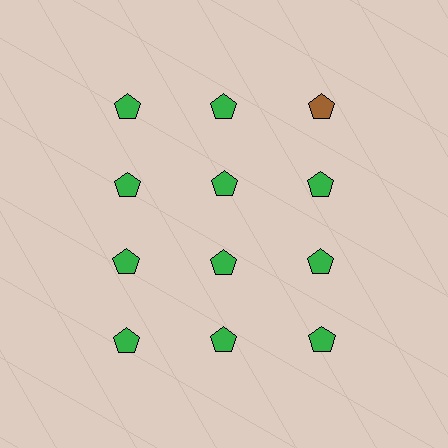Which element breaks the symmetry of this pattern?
The brown pentagon in the top row, center column breaks the symmetry. All other shapes are green pentagons.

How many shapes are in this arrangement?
There are 12 shapes arranged in a grid pattern.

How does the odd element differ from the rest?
It has a different color: brown instead of green.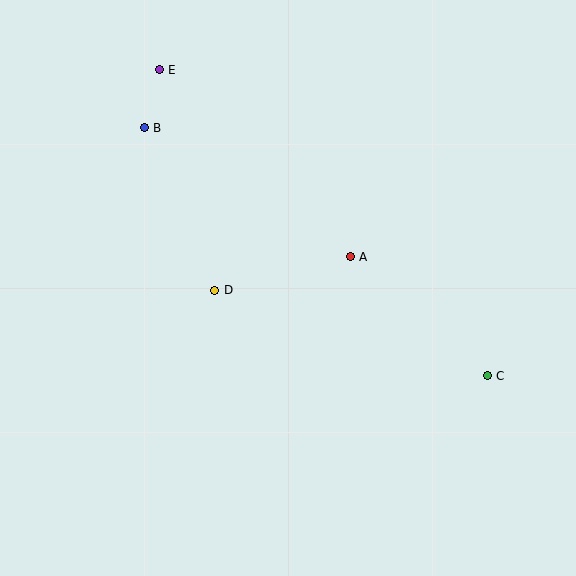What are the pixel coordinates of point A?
Point A is at (350, 257).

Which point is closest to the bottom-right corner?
Point C is closest to the bottom-right corner.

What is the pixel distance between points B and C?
The distance between B and C is 423 pixels.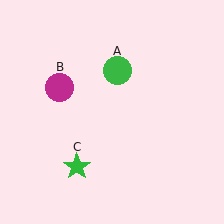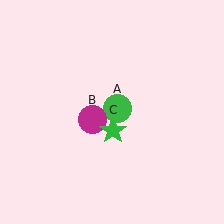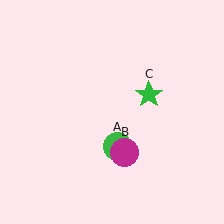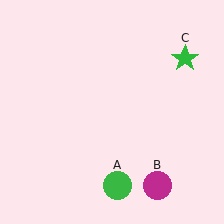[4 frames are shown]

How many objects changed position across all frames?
3 objects changed position: green circle (object A), magenta circle (object B), green star (object C).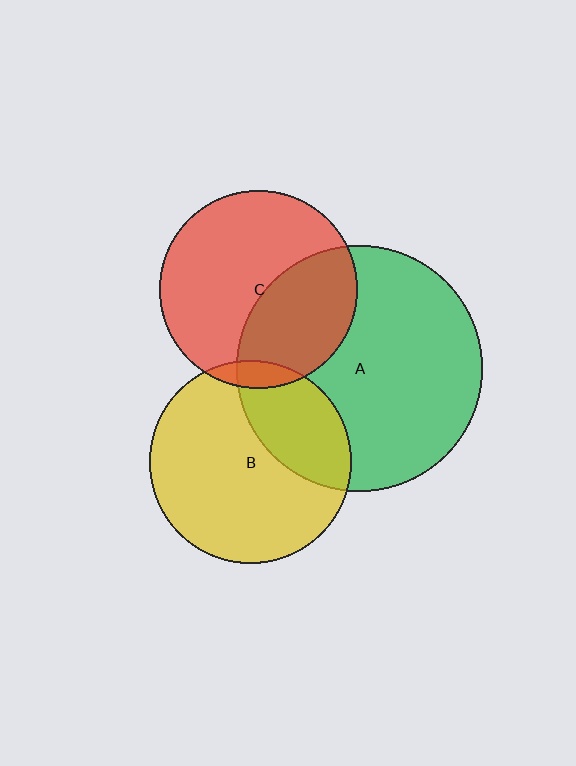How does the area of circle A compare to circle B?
Approximately 1.5 times.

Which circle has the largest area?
Circle A (green).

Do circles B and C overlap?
Yes.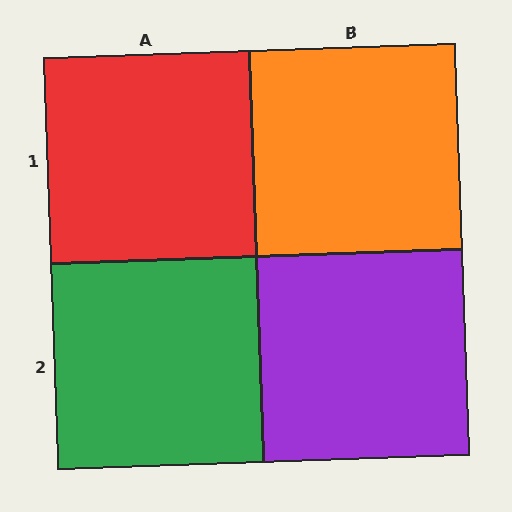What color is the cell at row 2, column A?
Green.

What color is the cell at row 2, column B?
Purple.